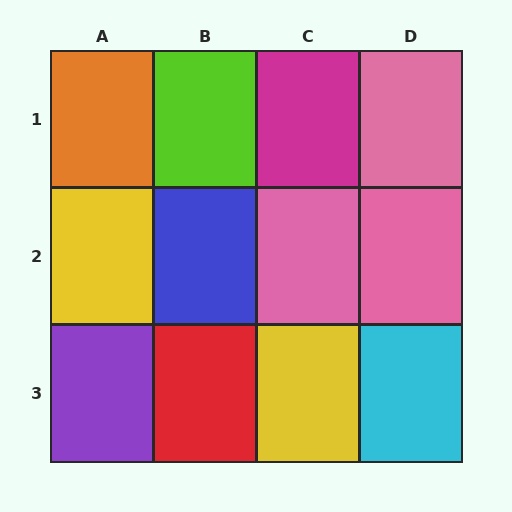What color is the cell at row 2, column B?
Blue.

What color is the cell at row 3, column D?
Cyan.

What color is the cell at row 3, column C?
Yellow.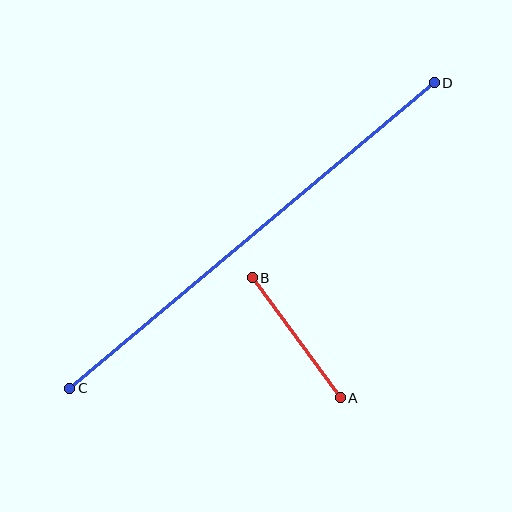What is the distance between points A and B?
The distance is approximately 149 pixels.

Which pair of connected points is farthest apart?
Points C and D are farthest apart.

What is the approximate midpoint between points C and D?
The midpoint is at approximately (252, 236) pixels.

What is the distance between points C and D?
The distance is approximately 476 pixels.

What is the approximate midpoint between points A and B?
The midpoint is at approximately (296, 338) pixels.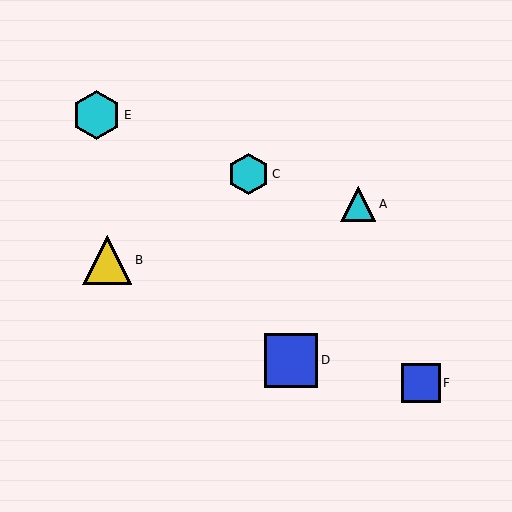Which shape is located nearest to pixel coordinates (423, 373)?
The blue square (labeled F) at (421, 383) is nearest to that location.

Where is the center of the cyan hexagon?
The center of the cyan hexagon is at (97, 115).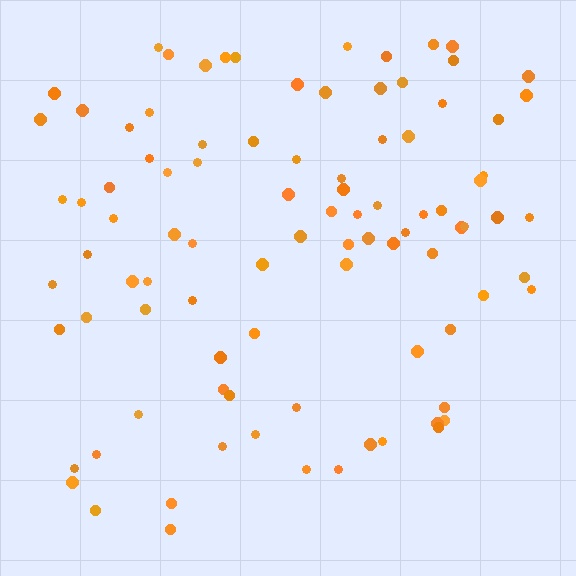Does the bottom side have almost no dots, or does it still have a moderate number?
Still a moderate number, just noticeably fewer than the top.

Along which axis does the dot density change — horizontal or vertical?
Vertical.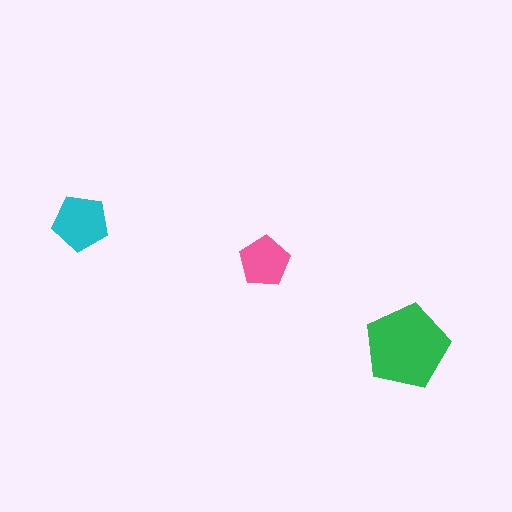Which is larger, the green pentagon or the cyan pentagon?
The green one.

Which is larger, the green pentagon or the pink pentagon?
The green one.